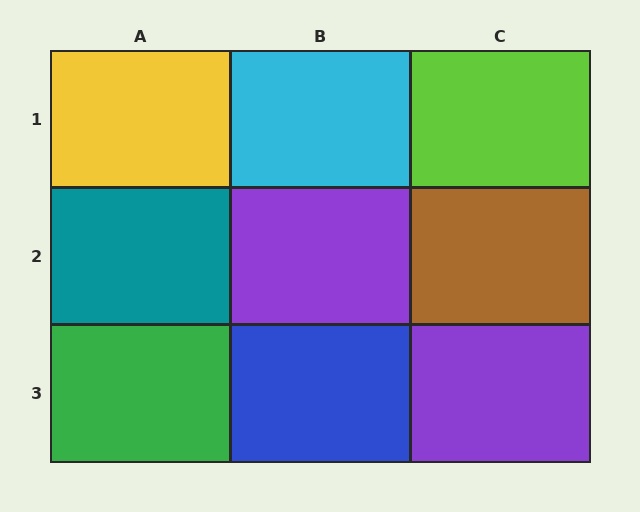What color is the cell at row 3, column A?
Green.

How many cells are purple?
2 cells are purple.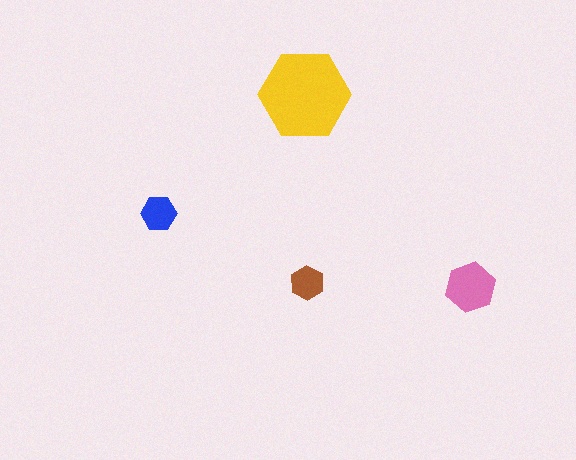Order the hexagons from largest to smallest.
the yellow one, the pink one, the blue one, the brown one.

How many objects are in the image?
There are 4 objects in the image.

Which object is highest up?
The yellow hexagon is topmost.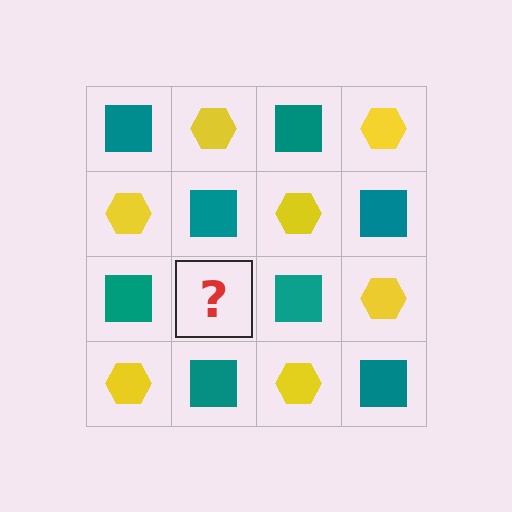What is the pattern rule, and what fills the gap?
The rule is that it alternates teal square and yellow hexagon in a checkerboard pattern. The gap should be filled with a yellow hexagon.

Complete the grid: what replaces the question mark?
The question mark should be replaced with a yellow hexagon.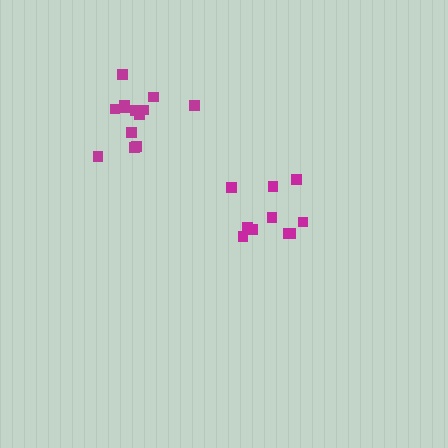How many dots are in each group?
Group 1: 10 dots, Group 2: 13 dots (23 total).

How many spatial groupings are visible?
There are 2 spatial groupings.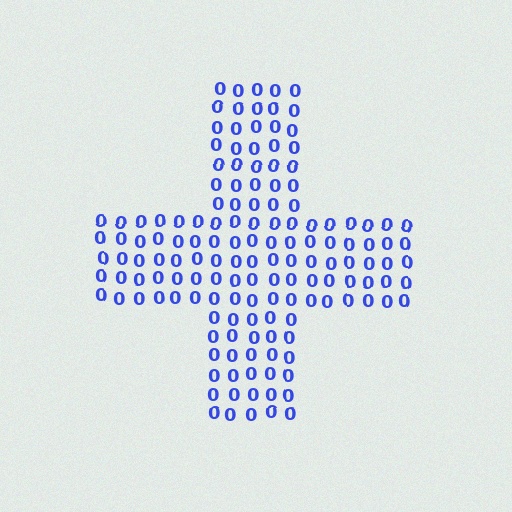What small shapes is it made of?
It is made of small digit 0's.